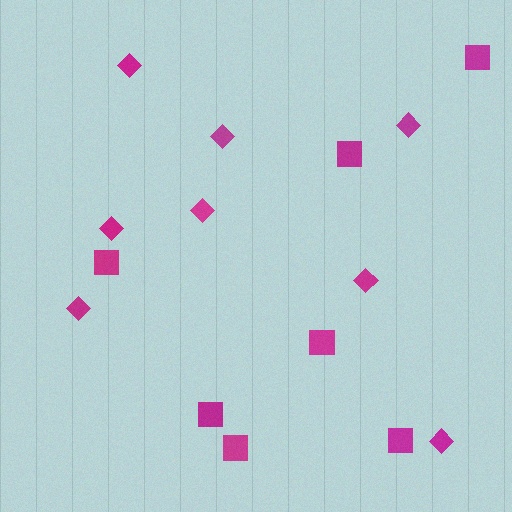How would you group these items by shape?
There are 2 groups: one group of diamonds (8) and one group of squares (7).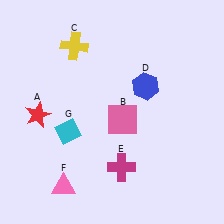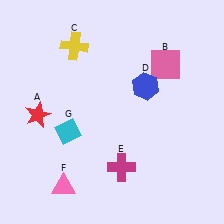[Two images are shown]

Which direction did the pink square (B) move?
The pink square (B) moved up.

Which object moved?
The pink square (B) moved up.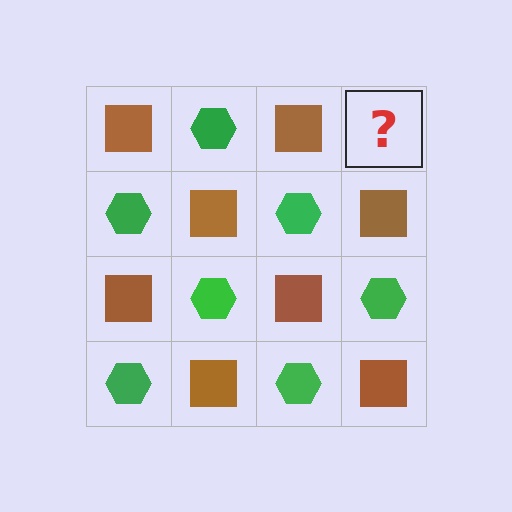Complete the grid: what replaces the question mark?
The question mark should be replaced with a green hexagon.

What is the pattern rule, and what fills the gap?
The rule is that it alternates brown square and green hexagon in a checkerboard pattern. The gap should be filled with a green hexagon.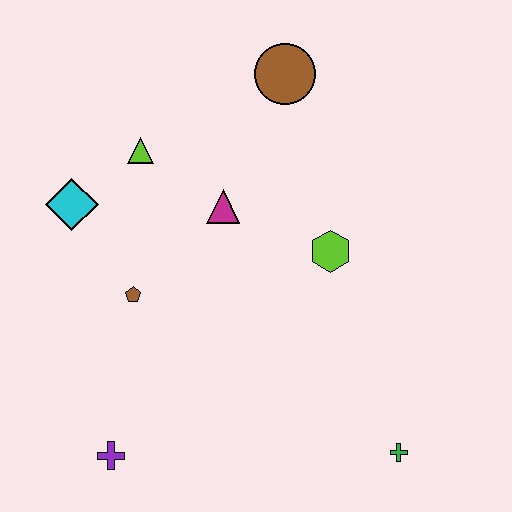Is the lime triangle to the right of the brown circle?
No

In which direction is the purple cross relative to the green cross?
The purple cross is to the left of the green cross.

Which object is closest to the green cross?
The lime hexagon is closest to the green cross.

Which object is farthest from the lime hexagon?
The purple cross is farthest from the lime hexagon.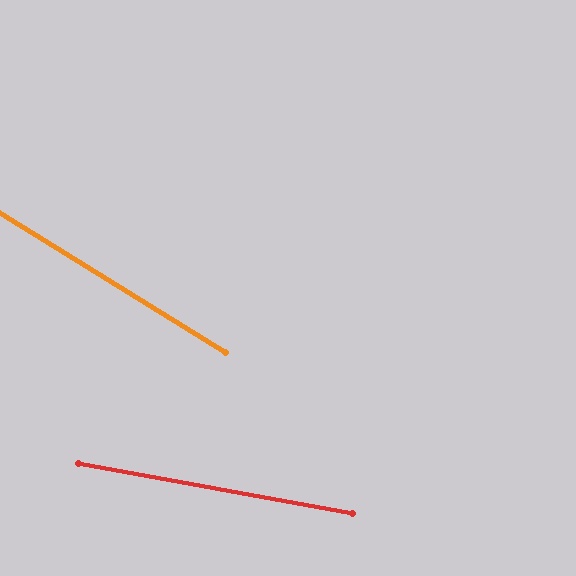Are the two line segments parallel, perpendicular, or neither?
Neither parallel nor perpendicular — they differ by about 21°.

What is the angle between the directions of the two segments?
Approximately 21 degrees.